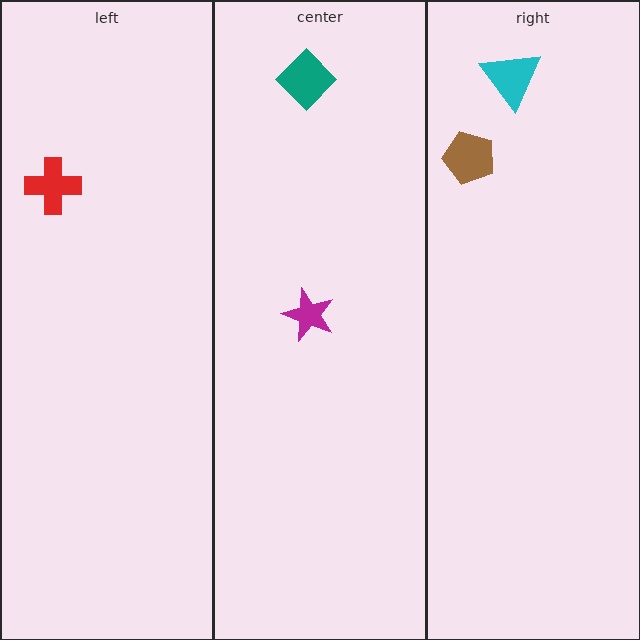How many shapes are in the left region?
1.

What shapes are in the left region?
The red cross.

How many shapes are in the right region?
2.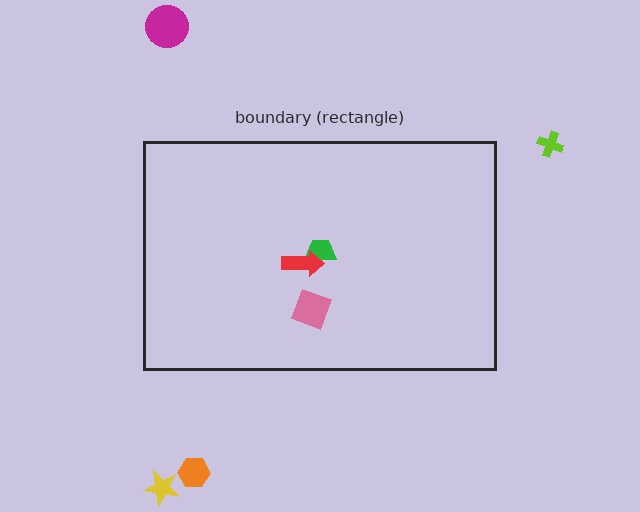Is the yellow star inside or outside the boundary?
Outside.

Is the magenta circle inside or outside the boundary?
Outside.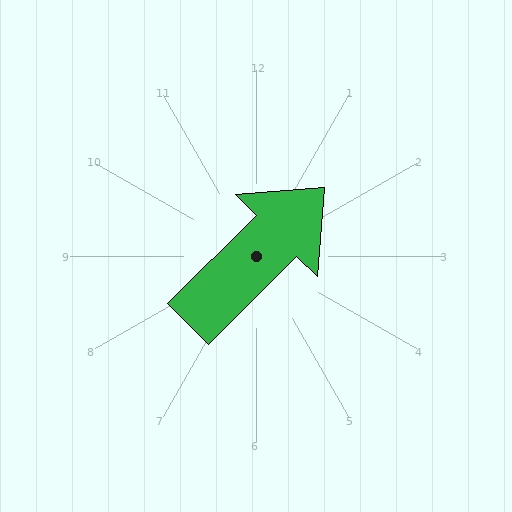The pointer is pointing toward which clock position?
Roughly 2 o'clock.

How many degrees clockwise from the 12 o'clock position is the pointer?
Approximately 45 degrees.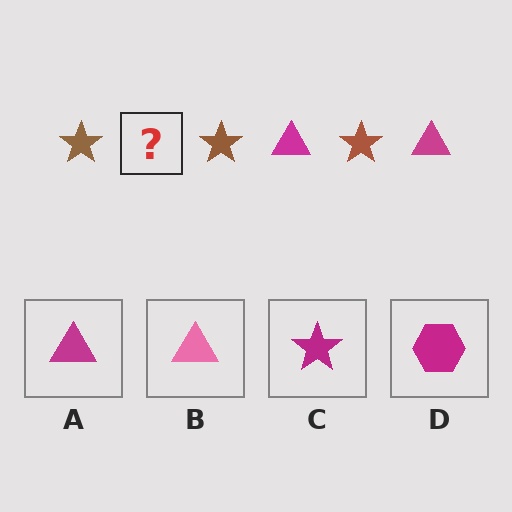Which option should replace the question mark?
Option A.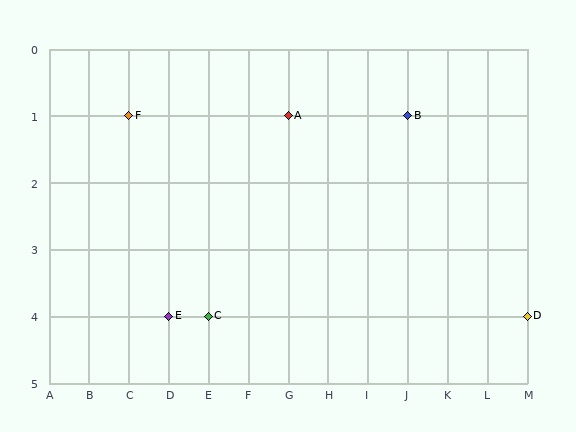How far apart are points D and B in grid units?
Points D and B are 3 columns and 3 rows apart (about 4.2 grid units diagonally).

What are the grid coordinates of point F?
Point F is at grid coordinates (C, 1).